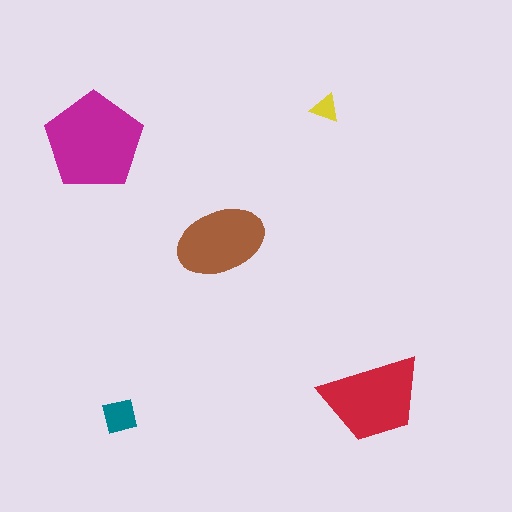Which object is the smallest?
The yellow triangle.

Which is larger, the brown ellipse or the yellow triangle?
The brown ellipse.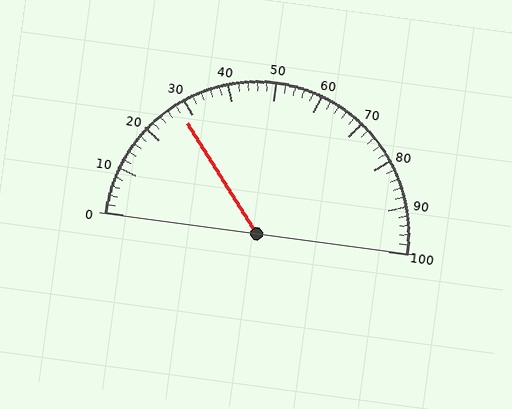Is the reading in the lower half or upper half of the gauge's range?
The reading is in the lower half of the range (0 to 100).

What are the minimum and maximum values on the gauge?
The gauge ranges from 0 to 100.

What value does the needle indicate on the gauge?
The needle indicates approximately 28.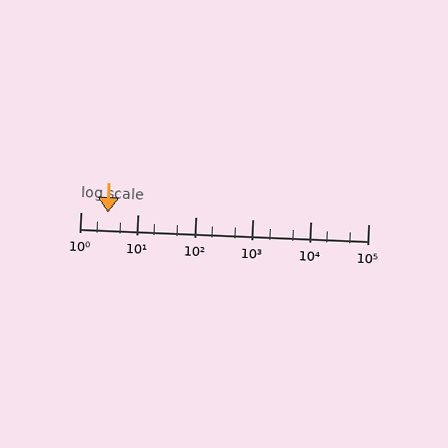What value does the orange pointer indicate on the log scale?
The pointer indicates approximately 3.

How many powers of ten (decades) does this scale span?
The scale spans 5 decades, from 1 to 100000.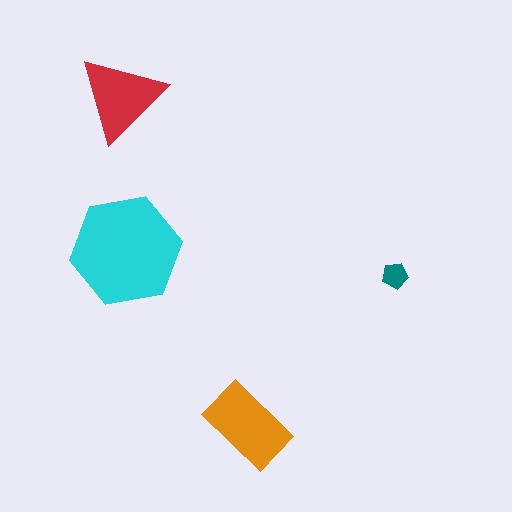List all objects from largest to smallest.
The cyan hexagon, the orange rectangle, the red triangle, the teal pentagon.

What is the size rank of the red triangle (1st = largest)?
3rd.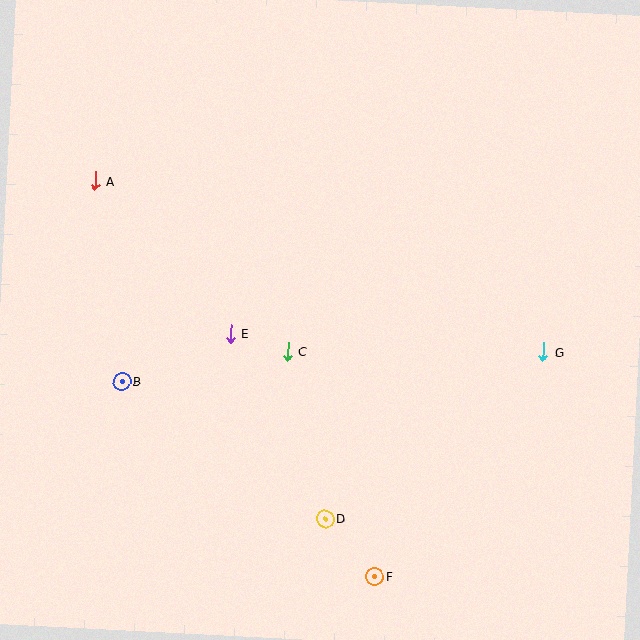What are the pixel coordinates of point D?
Point D is at (325, 519).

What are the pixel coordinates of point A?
Point A is at (95, 181).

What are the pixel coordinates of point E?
Point E is at (230, 334).